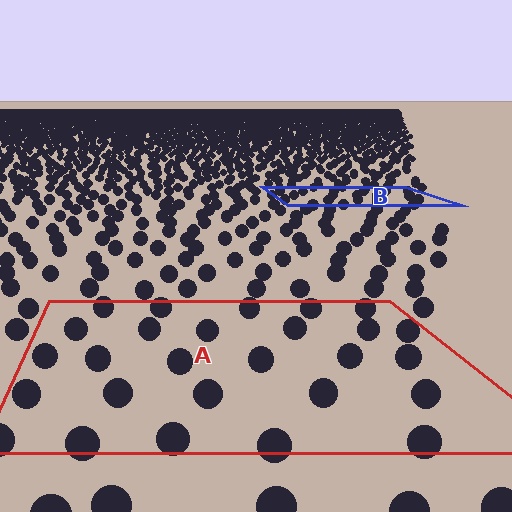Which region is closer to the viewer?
Region A is closer. The texture elements there are larger and more spread out.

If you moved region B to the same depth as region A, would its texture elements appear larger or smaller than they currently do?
They would appear larger. At a closer depth, the same texture elements are projected at a bigger on-screen size.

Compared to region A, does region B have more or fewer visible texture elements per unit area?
Region B has more texture elements per unit area — they are packed more densely because it is farther away.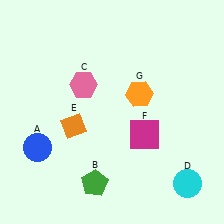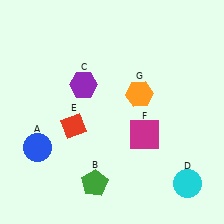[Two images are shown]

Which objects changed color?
C changed from pink to purple. E changed from orange to red.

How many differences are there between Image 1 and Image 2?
There are 2 differences between the two images.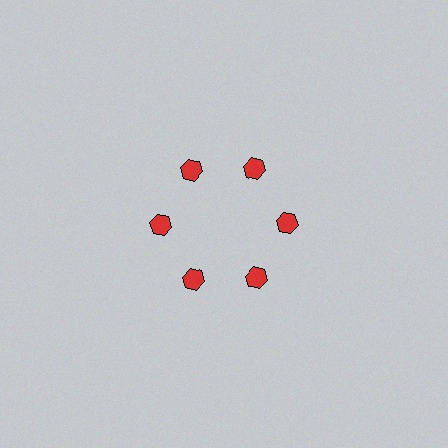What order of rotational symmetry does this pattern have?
This pattern has 6-fold rotational symmetry.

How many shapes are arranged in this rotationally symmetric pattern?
There are 6 shapes, arranged in 6 groups of 1.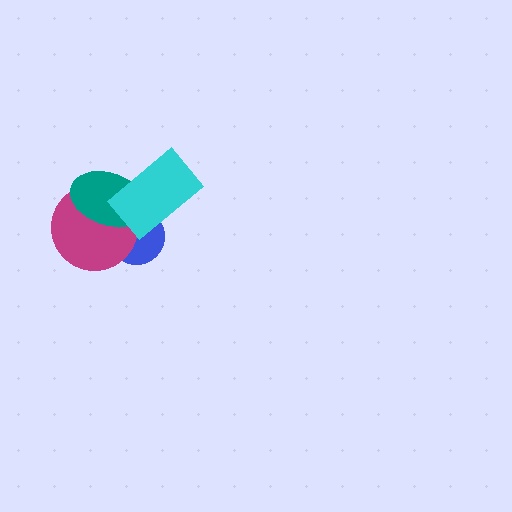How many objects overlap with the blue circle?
4 objects overlap with the blue circle.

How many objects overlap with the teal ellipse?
4 objects overlap with the teal ellipse.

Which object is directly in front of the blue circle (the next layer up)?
The magenta circle is directly in front of the blue circle.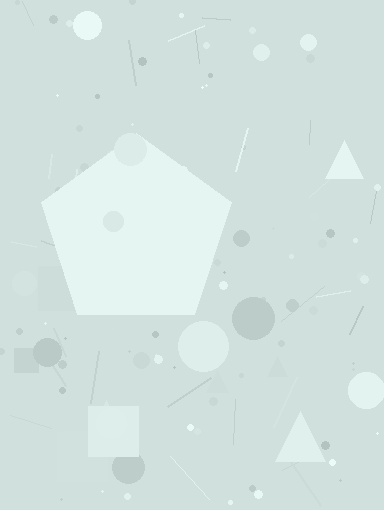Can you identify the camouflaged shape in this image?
The camouflaged shape is a pentagon.